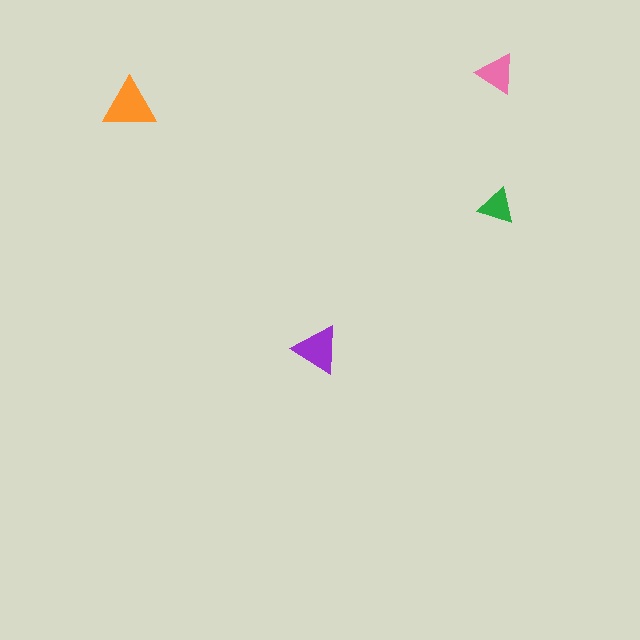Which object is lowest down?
The purple triangle is bottommost.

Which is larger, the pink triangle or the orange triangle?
The orange one.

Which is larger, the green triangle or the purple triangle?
The purple one.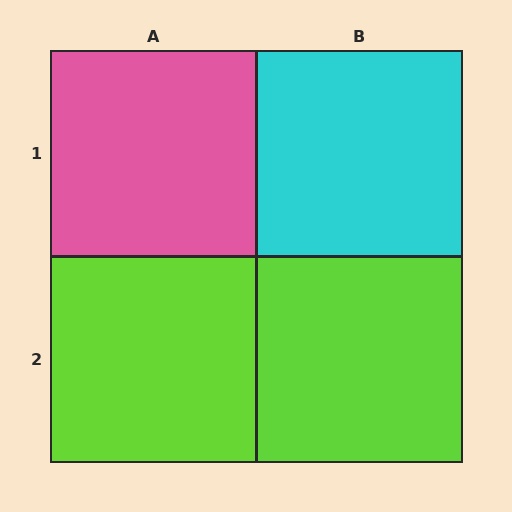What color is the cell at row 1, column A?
Pink.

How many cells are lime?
2 cells are lime.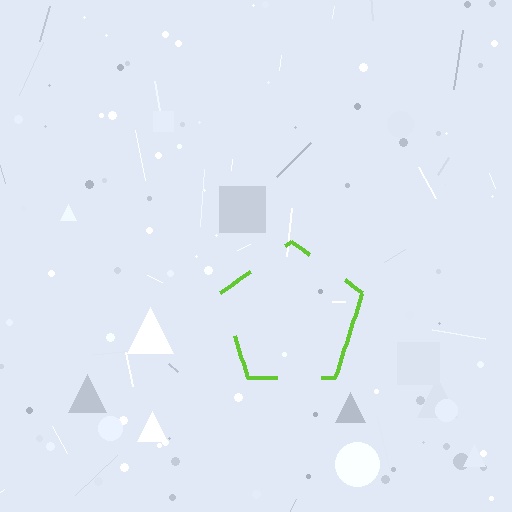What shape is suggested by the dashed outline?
The dashed outline suggests a pentagon.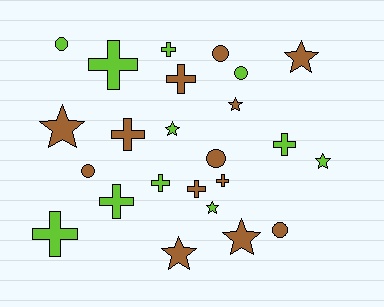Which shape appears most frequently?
Cross, with 10 objects.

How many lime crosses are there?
There are 6 lime crosses.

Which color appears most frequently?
Brown, with 13 objects.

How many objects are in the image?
There are 24 objects.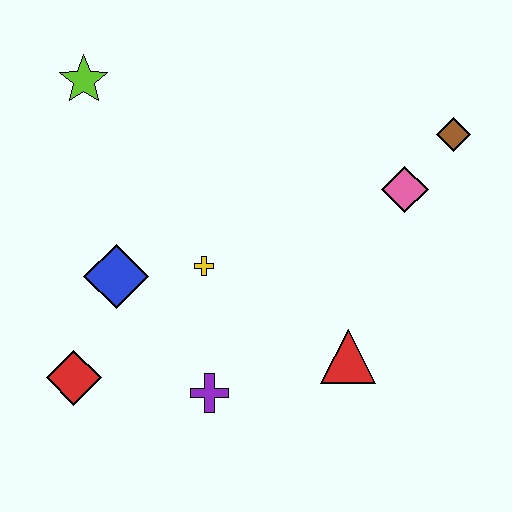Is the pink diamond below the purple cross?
No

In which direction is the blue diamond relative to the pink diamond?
The blue diamond is to the left of the pink diamond.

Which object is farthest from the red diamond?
The brown diamond is farthest from the red diamond.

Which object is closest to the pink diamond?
The brown diamond is closest to the pink diamond.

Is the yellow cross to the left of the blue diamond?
No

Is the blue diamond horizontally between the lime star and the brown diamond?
Yes